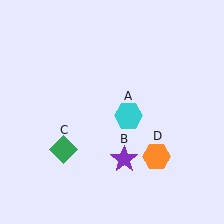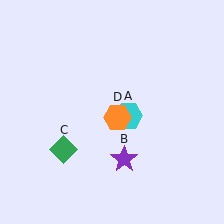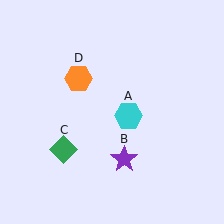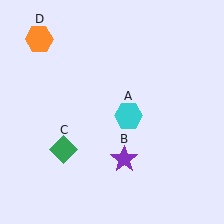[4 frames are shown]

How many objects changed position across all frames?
1 object changed position: orange hexagon (object D).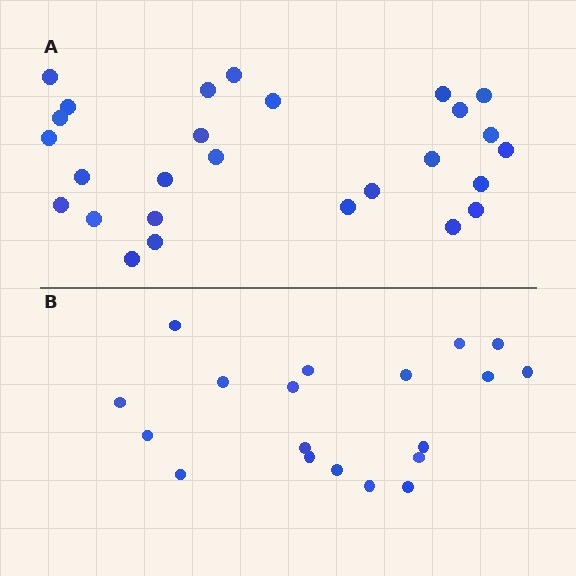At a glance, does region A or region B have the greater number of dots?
Region A (the top region) has more dots.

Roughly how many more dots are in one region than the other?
Region A has roughly 8 or so more dots than region B.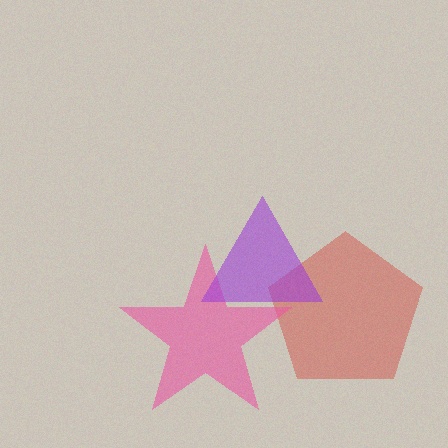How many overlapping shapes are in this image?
There are 3 overlapping shapes in the image.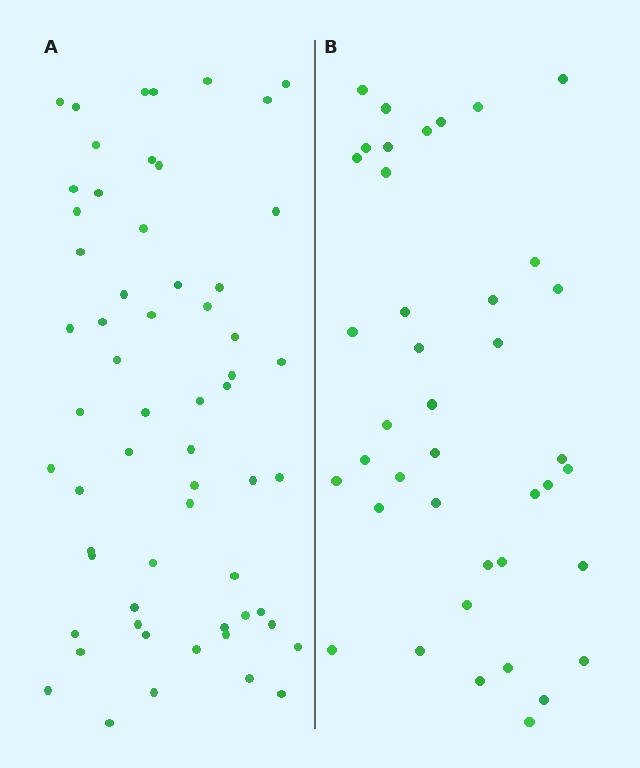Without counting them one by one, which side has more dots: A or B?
Region A (the left region) has more dots.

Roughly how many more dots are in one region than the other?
Region A has approximately 20 more dots than region B.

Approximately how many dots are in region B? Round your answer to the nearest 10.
About 40 dots.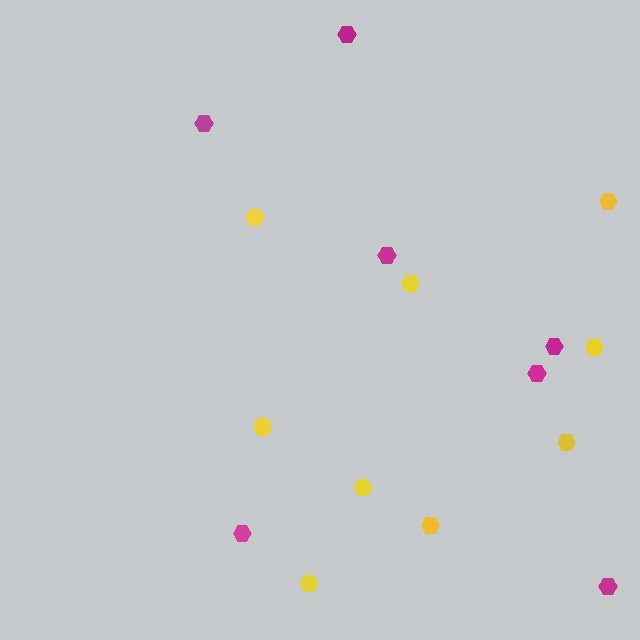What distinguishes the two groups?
There are 2 groups: one group of magenta hexagons (7) and one group of yellow hexagons (9).